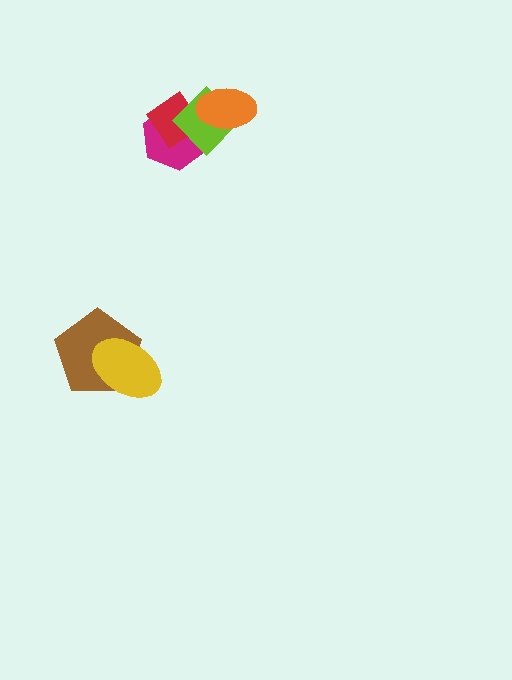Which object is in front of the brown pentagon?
The yellow ellipse is in front of the brown pentagon.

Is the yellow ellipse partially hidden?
No, no other shape covers it.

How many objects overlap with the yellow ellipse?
1 object overlaps with the yellow ellipse.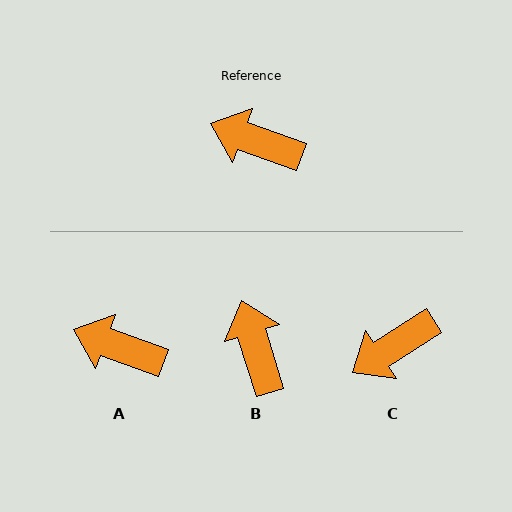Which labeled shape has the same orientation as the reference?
A.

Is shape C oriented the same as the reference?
No, it is off by about 53 degrees.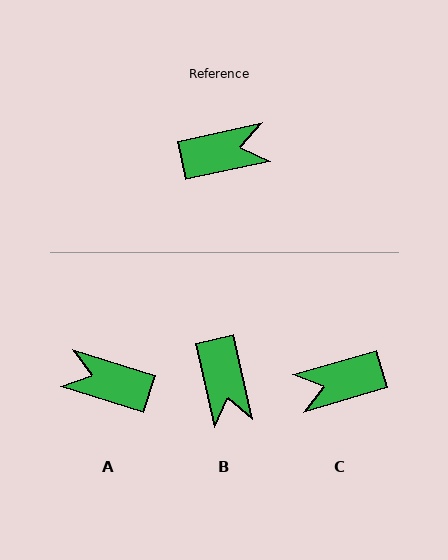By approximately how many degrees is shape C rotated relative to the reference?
Approximately 176 degrees clockwise.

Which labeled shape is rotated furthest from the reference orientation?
C, about 176 degrees away.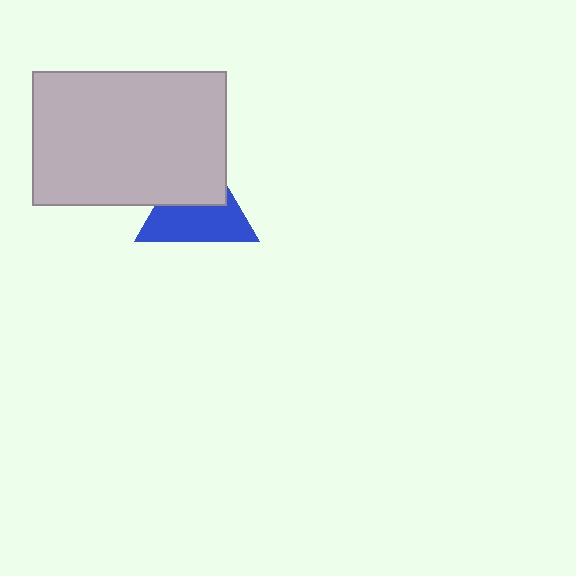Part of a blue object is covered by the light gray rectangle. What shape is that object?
It is a triangle.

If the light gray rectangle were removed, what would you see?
You would see the complete blue triangle.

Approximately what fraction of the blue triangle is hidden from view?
Roughly 43% of the blue triangle is hidden behind the light gray rectangle.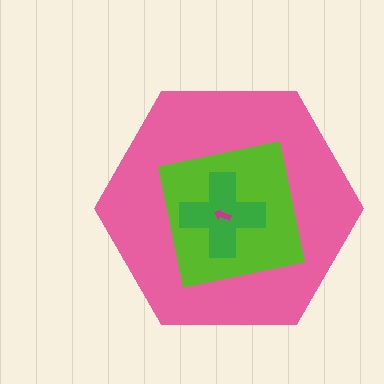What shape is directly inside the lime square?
The green cross.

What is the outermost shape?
The pink hexagon.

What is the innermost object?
The magenta arrow.